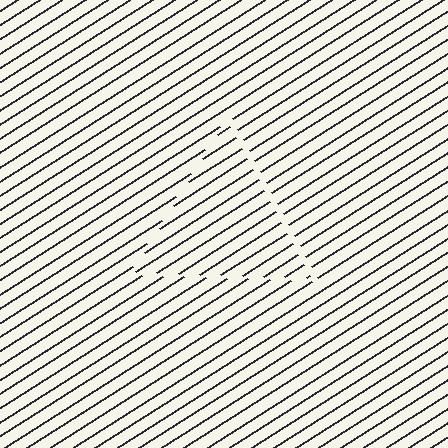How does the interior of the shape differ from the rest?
The interior of the shape contains the same grating, shifted by half a period — the contour is defined by the phase discontinuity where line-ends from the inner and outer gratings abut.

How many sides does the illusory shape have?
3 sides — the line-ends trace a triangle.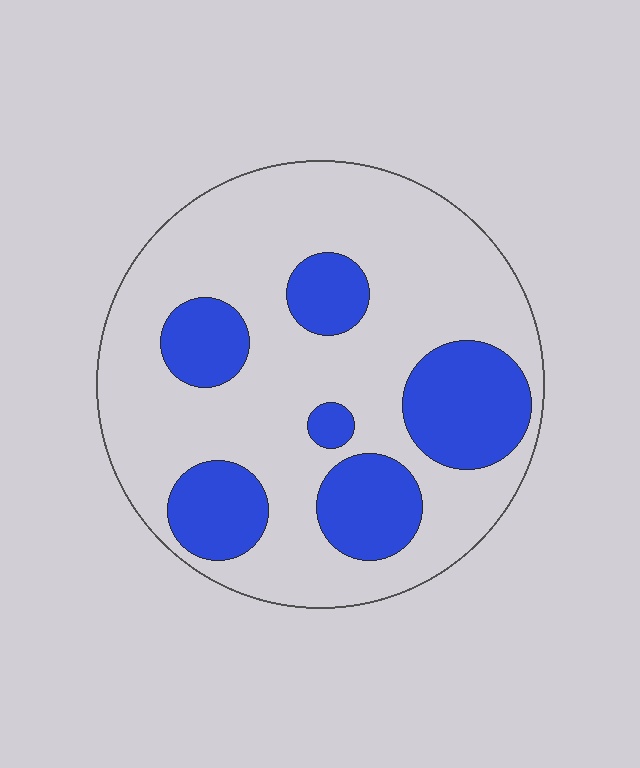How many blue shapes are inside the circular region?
6.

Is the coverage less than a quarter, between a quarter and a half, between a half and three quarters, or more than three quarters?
Between a quarter and a half.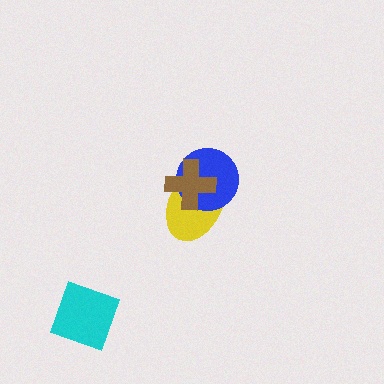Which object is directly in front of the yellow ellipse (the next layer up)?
The blue circle is directly in front of the yellow ellipse.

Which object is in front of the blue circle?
The brown cross is in front of the blue circle.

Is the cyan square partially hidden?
No, no other shape covers it.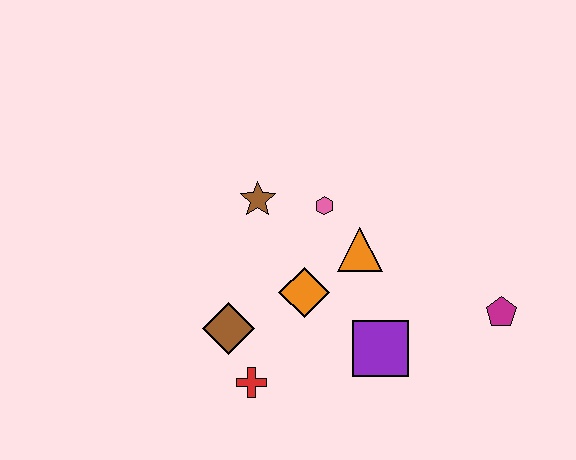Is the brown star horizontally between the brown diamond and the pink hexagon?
Yes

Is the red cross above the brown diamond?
No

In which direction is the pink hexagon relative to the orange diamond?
The pink hexagon is above the orange diamond.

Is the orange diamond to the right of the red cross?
Yes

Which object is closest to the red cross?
The brown diamond is closest to the red cross.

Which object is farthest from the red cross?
The magenta pentagon is farthest from the red cross.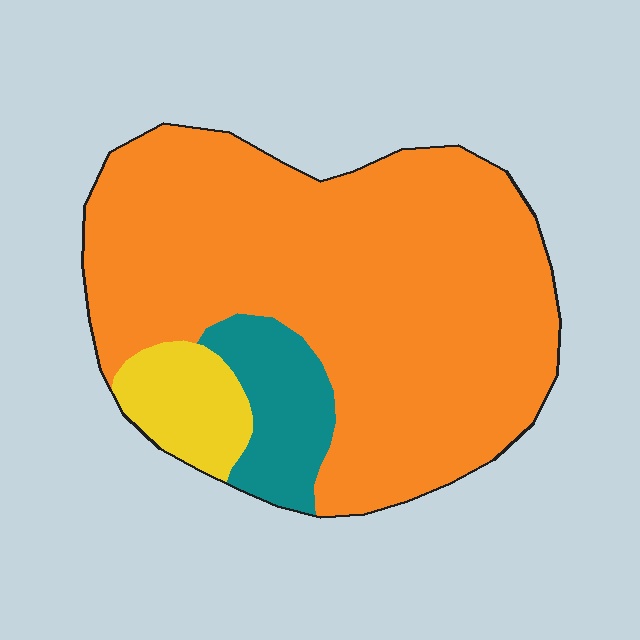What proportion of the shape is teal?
Teal covers 11% of the shape.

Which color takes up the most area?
Orange, at roughly 80%.